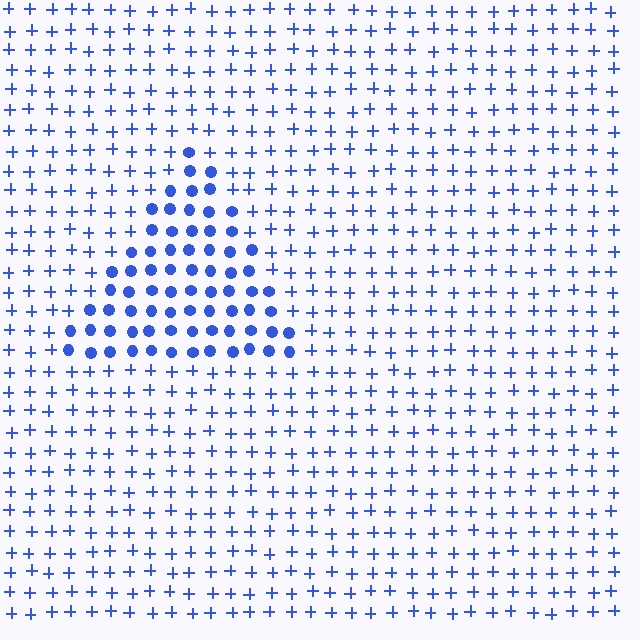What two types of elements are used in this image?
The image uses circles inside the triangle region and plus signs outside it.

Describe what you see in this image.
The image is filled with small blue elements arranged in a uniform grid. A triangle-shaped region contains circles, while the surrounding area contains plus signs. The boundary is defined purely by the change in element shape.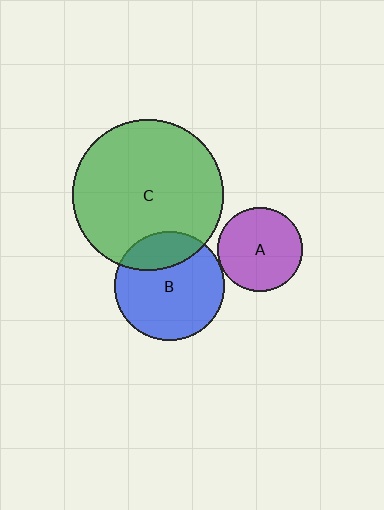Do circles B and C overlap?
Yes.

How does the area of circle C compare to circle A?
Approximately 3.2 times.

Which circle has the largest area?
Circle C (green).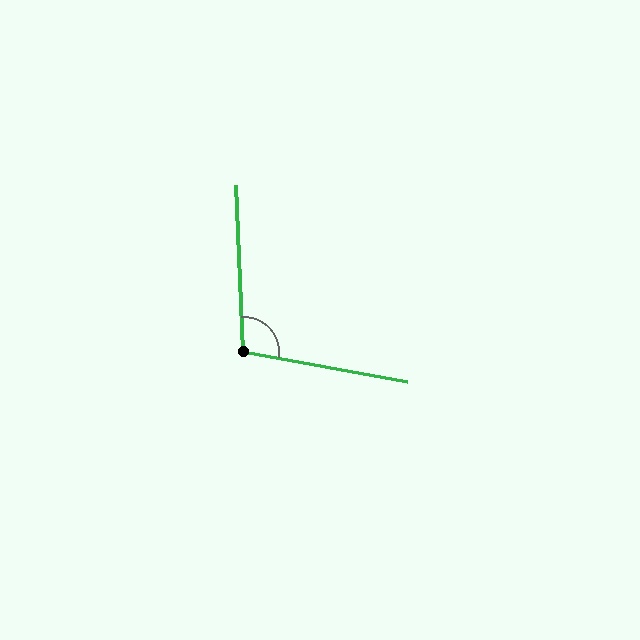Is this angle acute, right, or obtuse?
It is obtuse.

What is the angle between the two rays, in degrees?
Approximately 103 degrees.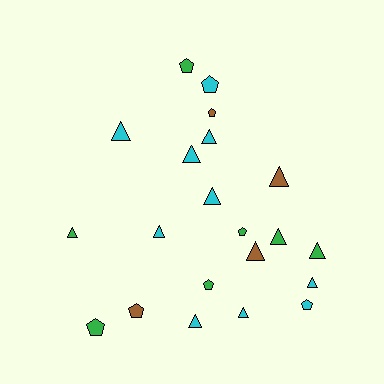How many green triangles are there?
There are 3 green triangles.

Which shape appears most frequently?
Triangle, with 13 objects.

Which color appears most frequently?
Cyan, with 10 objects.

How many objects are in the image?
There are 21 objects.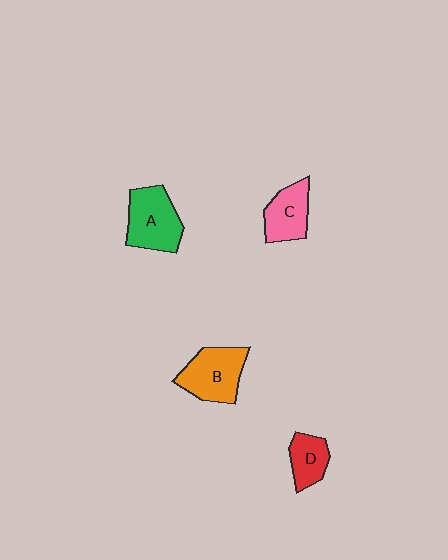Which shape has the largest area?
Shape B (orange).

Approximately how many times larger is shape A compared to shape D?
Approximately 1.7 times.